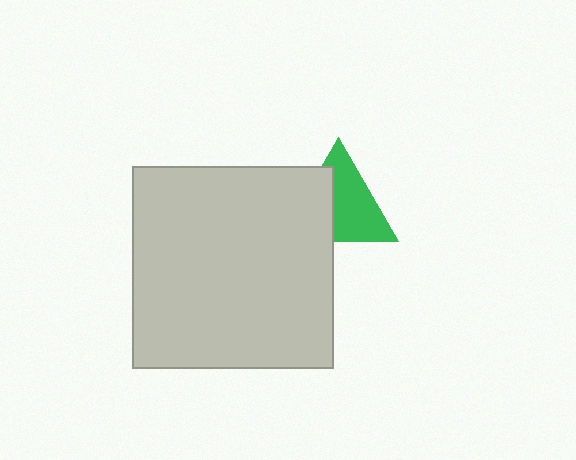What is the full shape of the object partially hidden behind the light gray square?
The partially hidden object is a green triangle.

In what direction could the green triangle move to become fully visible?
The green triangle could move right. That would shift it out from behind the light gray square entirely.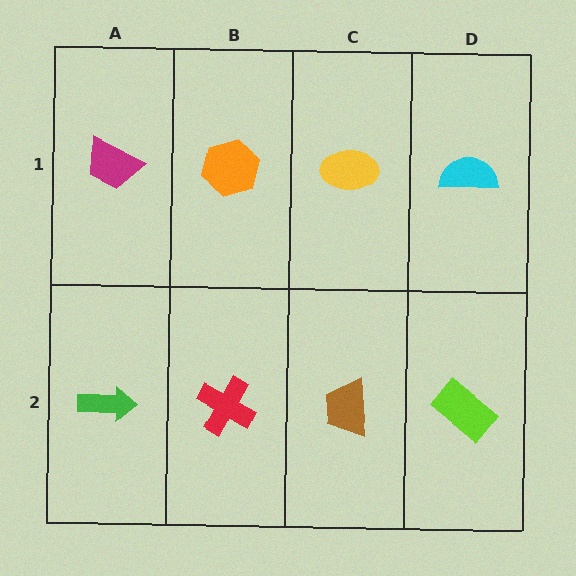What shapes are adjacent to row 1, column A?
A green arrow (row 2, column A), an orange hexagon (row 1, column B).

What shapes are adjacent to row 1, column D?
A lime rectangle (row 2, column D), a yellow ellipse (row 1, column C).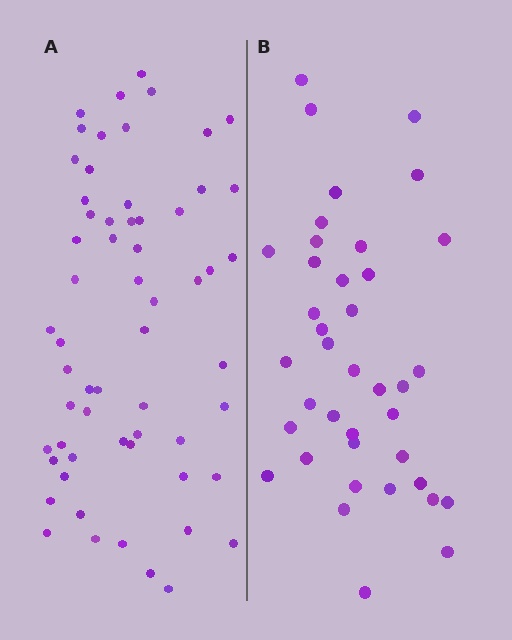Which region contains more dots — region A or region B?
Region A (the left region) has more dots.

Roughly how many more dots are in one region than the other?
Region A has approximately 20 more dots than region B.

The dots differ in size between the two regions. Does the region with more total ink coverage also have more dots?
No. Region B has more total ink coverage because its dots are larger, but region A actually contains more individual dots. Total area can be misleading — the number of items is what matters here.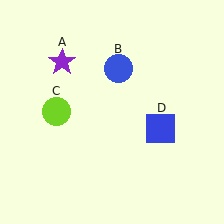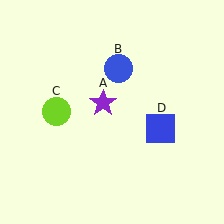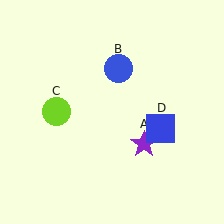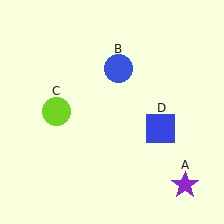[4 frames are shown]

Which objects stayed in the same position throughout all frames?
Blue circle (object B) and lime circle (object C) and blue square (object D) remained stationary.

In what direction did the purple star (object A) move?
The purple star (object A) moved down and to the right.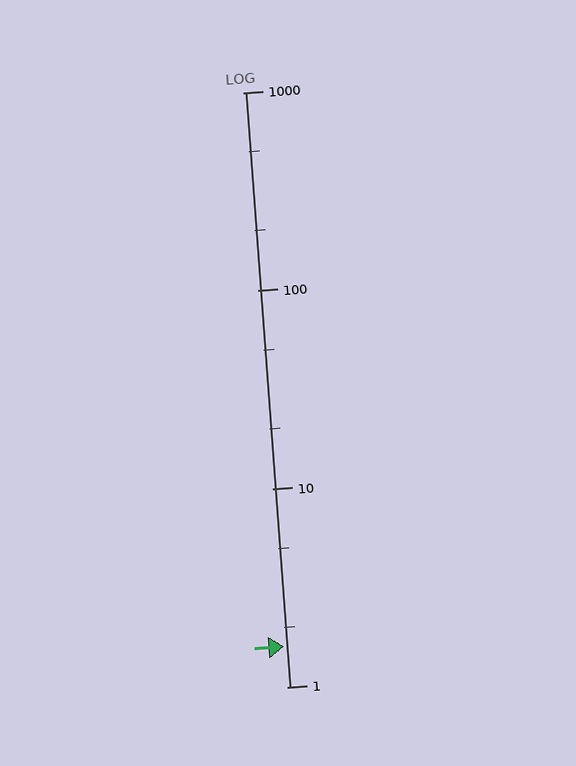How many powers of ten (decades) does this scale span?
The scale spans 3 decades, from 1 to 1000.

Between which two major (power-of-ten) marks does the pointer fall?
The pointer is between 1 and 10.